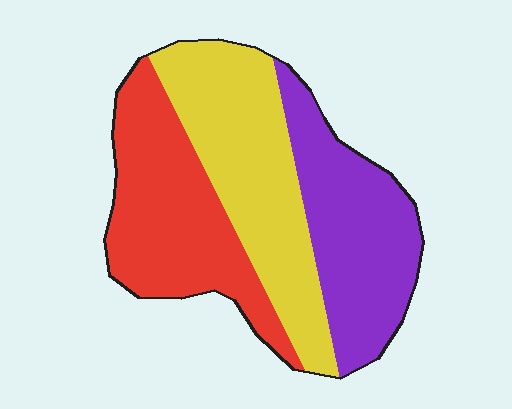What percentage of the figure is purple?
Purple takes up about one third (1/3) of the figure.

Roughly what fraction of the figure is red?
Red takes up about one third (1/3) of the figure.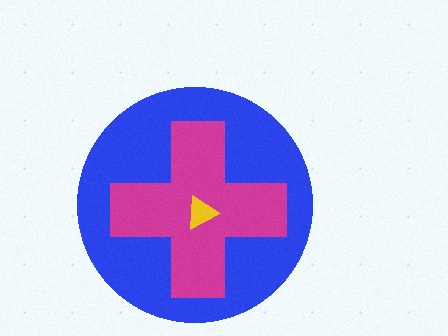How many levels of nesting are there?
3.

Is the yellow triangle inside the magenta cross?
Yes.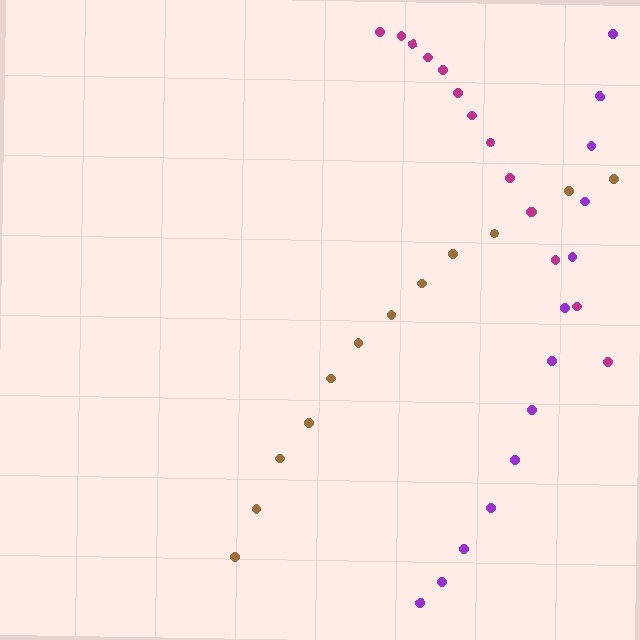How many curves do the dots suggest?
There are 3 distinct paths.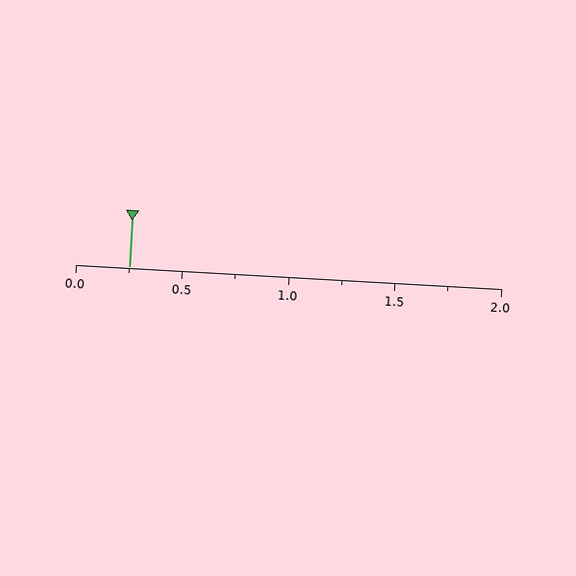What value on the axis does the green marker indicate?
The marker indicates approximately 0.25.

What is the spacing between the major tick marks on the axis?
The major ticks are spaced 0.5 apart.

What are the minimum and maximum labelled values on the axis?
The axis runs from 0.0 to 2.0.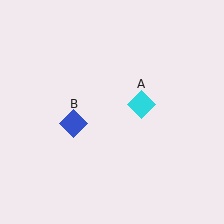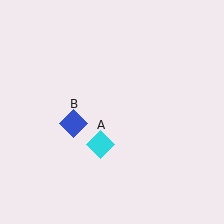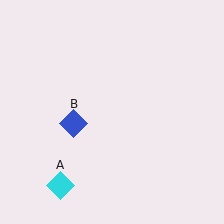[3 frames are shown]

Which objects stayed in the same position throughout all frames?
Blue diamond (object B) remained stationary.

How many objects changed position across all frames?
1 object changed position: cyan diamond (object A).